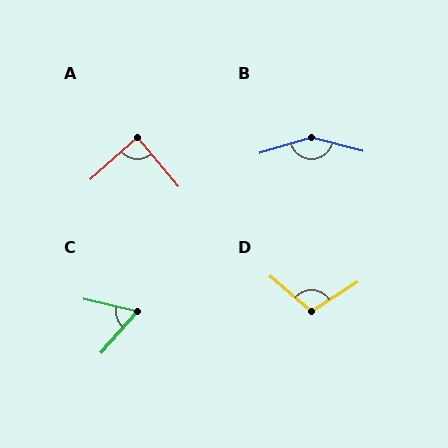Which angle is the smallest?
C, at approximately 61 degrees.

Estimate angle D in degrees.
Approximately 107 degrees.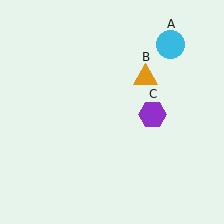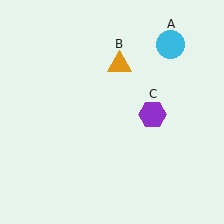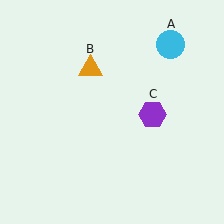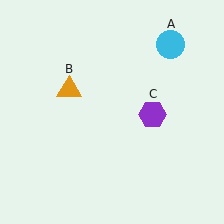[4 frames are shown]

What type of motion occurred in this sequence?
The orange triangle (object B) rotated counterclockwise around the center of the scene.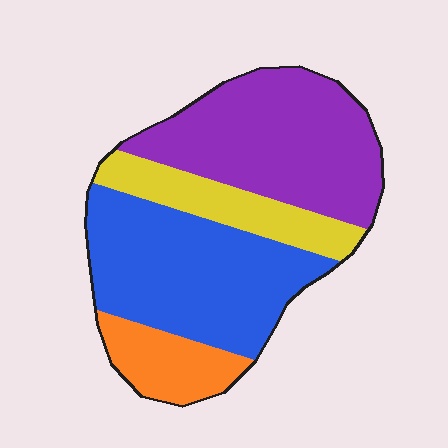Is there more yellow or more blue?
Blue.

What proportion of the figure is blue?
Blue covers 37% of the figure.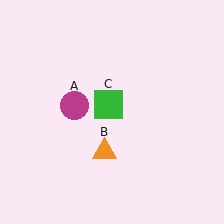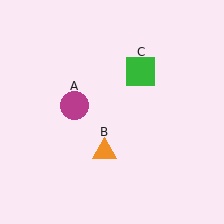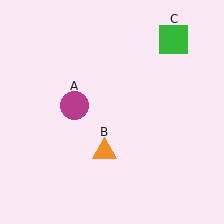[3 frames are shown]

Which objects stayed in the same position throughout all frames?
Magenta circle (object A) and orange triangle (object B) remained stationary.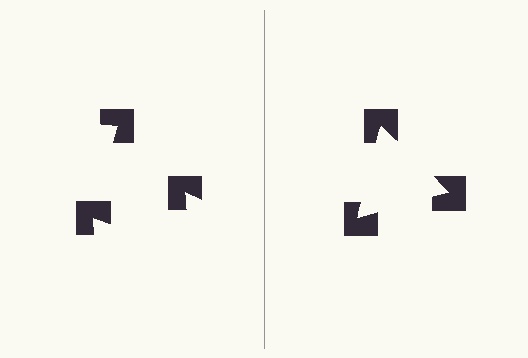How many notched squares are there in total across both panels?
6 — 3 on each side.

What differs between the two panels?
The notched squares are positioned identically on both sides; only the wedge orientations differ. On the right they align to a triangle; on the left they are misaligned.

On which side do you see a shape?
An illusory triangle appears on the right side. On the left side the wedge cuts are rotated, so no coherent shape forms.